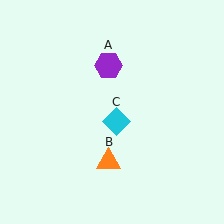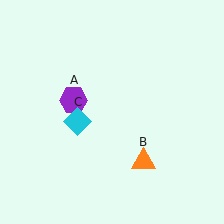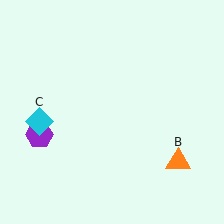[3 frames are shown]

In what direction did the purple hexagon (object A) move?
The purple hexagon (object A) moved down and to the left.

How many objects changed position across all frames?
3 objects changed position: purple hexagon (object A), orange triangle (object B), cyan diamond (object C).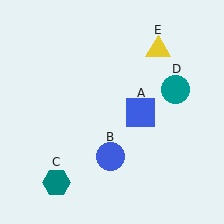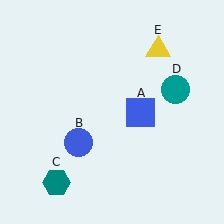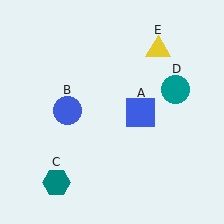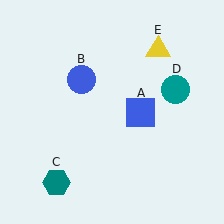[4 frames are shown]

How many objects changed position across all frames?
1 object changed position: blue circle (object B).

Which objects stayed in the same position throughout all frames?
Blue square (object A) and teal hexagon (object C) and teal circle (object D) and yellow triangle (object E) remained stationary.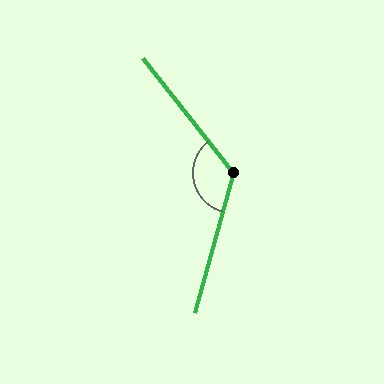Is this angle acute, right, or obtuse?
It is obtuse.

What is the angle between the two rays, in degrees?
Approximately 127 degrees.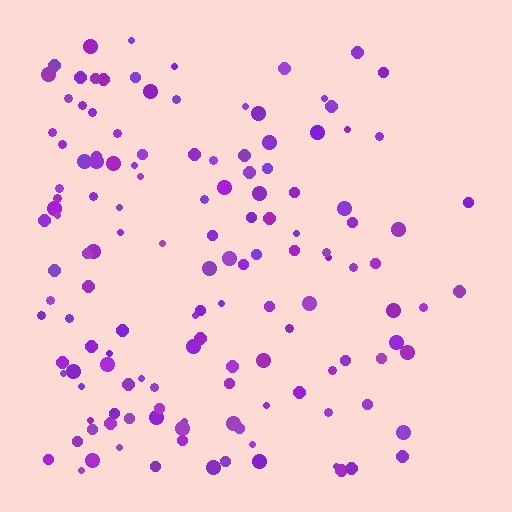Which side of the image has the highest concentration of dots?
The left.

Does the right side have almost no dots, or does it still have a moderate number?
Still a moderate number, just noticeably fewer than the left.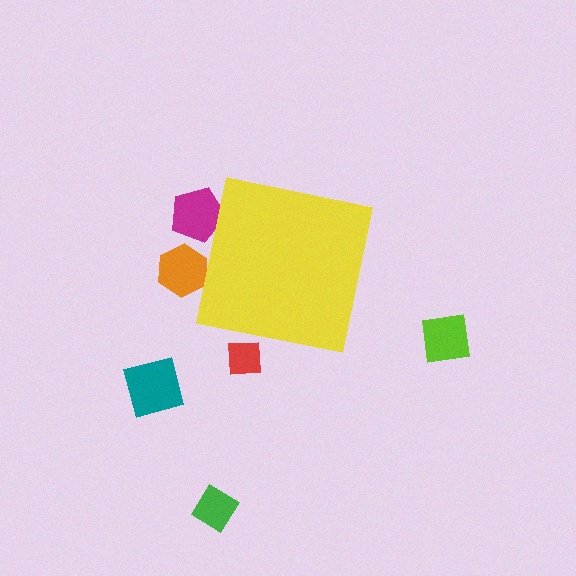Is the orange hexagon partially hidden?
Yes, the orange hexagon is partially hidden behind the yellow square.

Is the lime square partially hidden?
No, the lime square is fully visible.